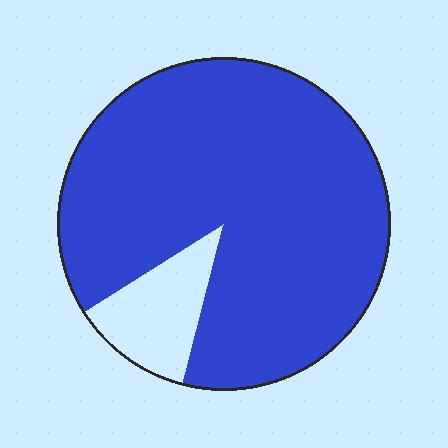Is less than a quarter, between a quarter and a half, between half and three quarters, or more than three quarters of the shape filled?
More than three quarters.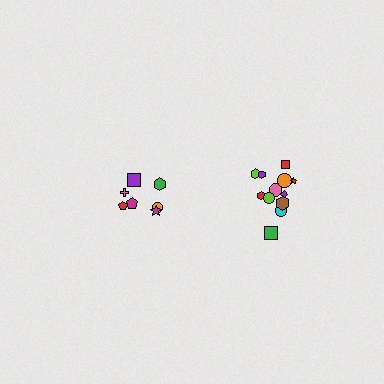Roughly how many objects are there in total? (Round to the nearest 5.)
Roughly 20 objects in total.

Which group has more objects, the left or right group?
The right group.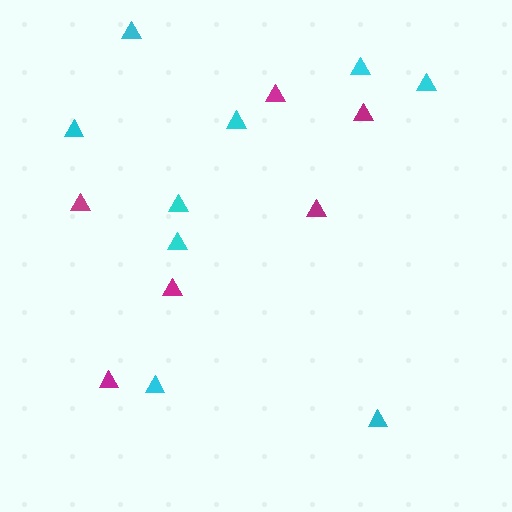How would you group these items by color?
There are 2 groups: one group of magenta triangles (6) and one group of cyan triangles (9).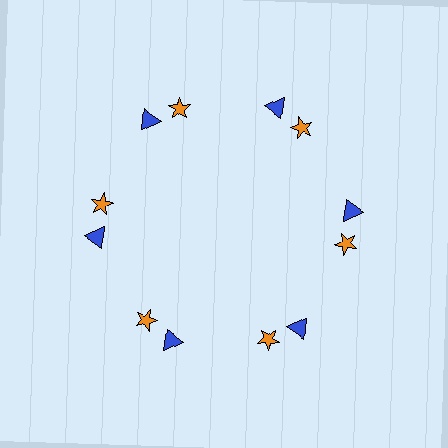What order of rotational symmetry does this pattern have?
This pattern has 6-fold rotational symmetry.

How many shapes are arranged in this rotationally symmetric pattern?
There are 12 shapes, arranged in 6 groups of 2.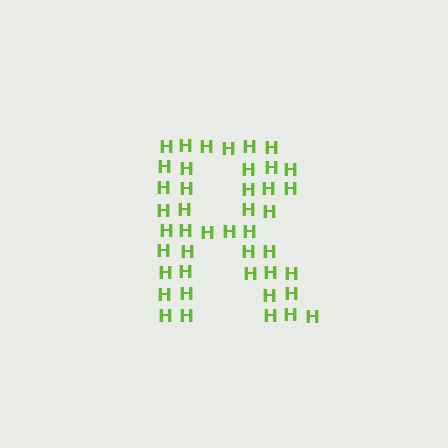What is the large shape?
The large shape is the letter R.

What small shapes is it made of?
It is made of small letter H's.